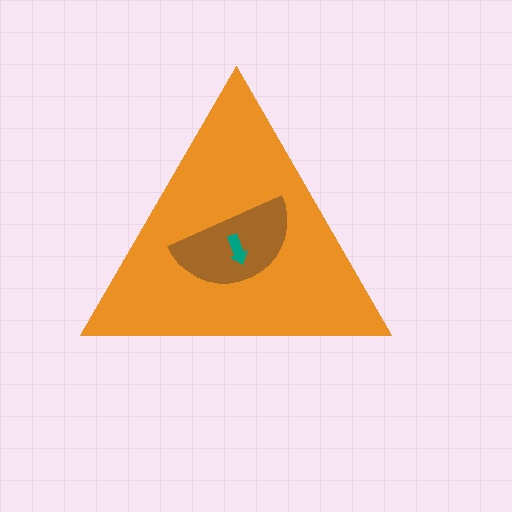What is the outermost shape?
The orange triangle.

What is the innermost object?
The teal arrow.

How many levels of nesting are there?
3.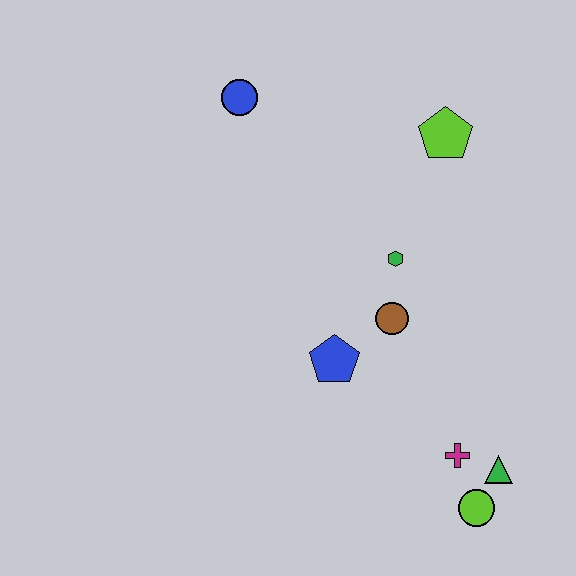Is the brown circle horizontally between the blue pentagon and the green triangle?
Yes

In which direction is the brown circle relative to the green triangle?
The brown circle is above the green triangle.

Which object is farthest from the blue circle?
The lime circle is farthest from the blue circle.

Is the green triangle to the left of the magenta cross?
No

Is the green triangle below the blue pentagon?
Yes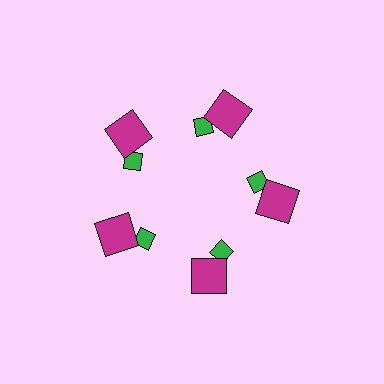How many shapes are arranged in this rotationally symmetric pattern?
There are 10 shapes, arranged in 5 groups of 2.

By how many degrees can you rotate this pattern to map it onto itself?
The pattern maps onto itself every 72 degrees of rotation.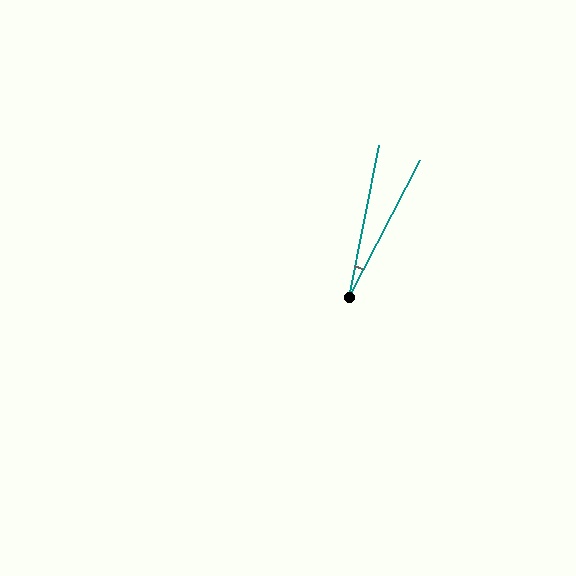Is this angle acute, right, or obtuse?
It is acute.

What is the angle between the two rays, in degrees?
Approximately 16 degrees.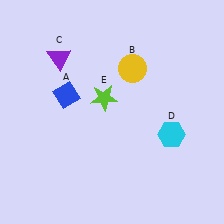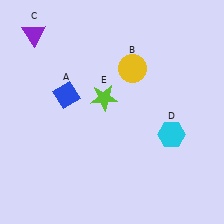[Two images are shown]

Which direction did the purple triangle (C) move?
The purple triangle (C) moved left.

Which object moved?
The purple triangle (C) moved left.